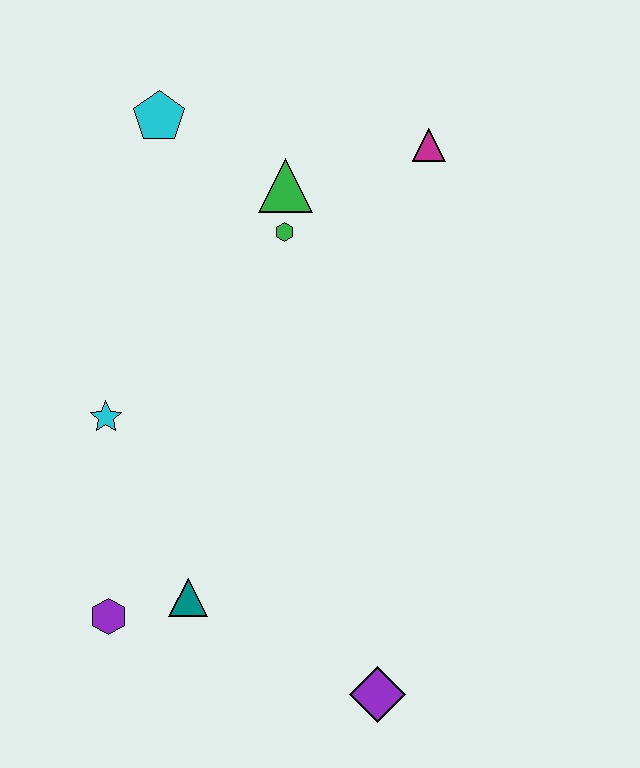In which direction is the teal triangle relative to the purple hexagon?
The teal triangle is to the right of the purple hexagon.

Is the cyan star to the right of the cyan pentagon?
No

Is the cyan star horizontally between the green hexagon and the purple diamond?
No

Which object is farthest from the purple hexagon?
The magenta triangle is farthest from the purple hexagon.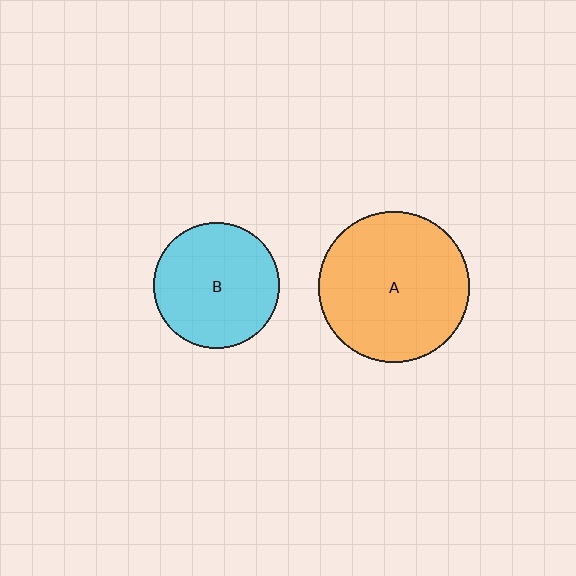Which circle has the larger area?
Circle A (orange).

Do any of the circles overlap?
No, none of the circles overlap.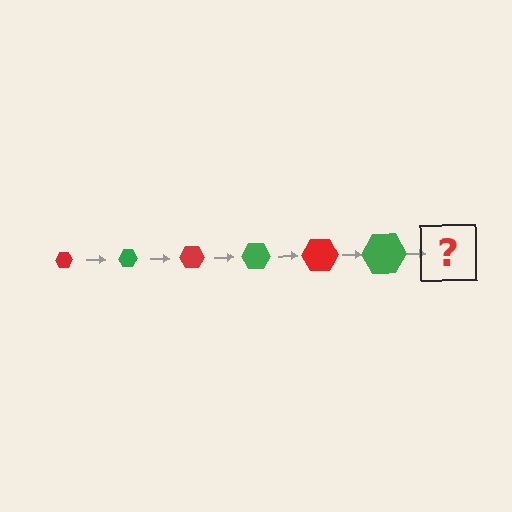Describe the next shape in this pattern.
It should be a red hexagon, larger than the previous one.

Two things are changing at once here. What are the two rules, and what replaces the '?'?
The two rules are that the hexagon grows larger each step and the color cycles through red and green. The '?' should be a red hexagon, larger than the previous one.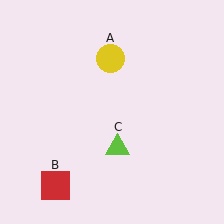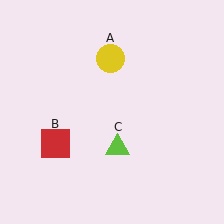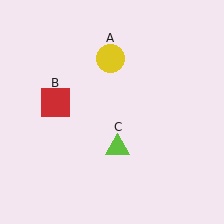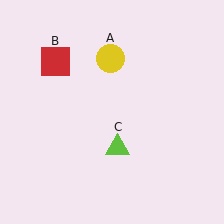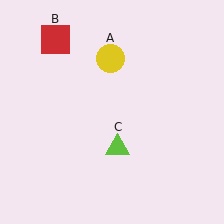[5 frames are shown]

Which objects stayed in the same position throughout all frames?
Yellow circle (object A) and lime triangle (object C) remained stationary.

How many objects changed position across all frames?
1 object changed position: red square (object B).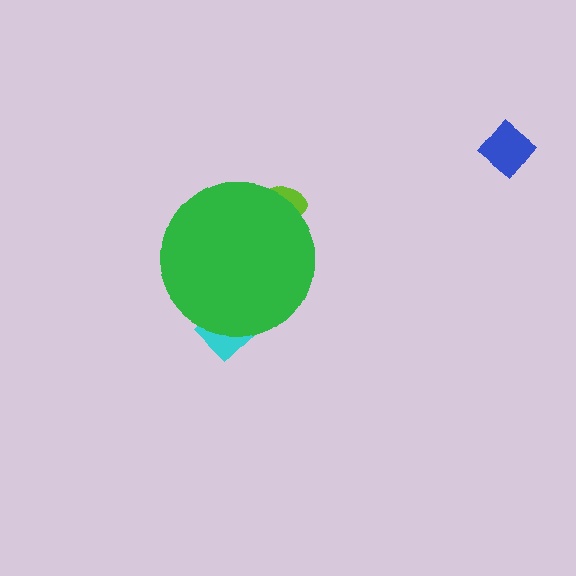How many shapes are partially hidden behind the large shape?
2 shapes are partially hidden.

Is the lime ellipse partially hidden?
Yes, the lime ellipse is partially hidden behind the green circle.